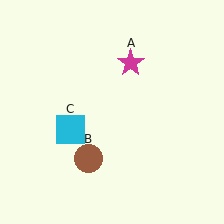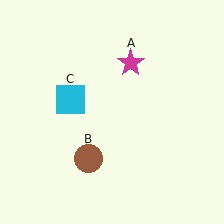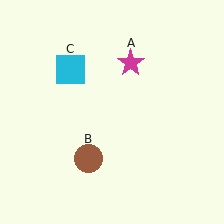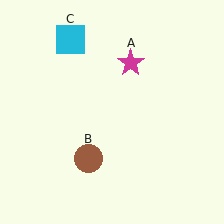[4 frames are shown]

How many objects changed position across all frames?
1 object changed position: cyan square (object C).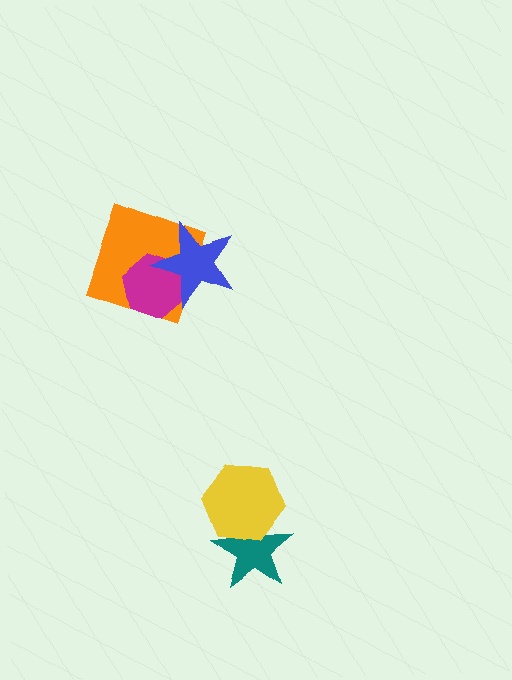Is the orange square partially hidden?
Yes, it is partially covered by another shape.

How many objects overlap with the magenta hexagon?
2 objects overlap with the magenta hexagon.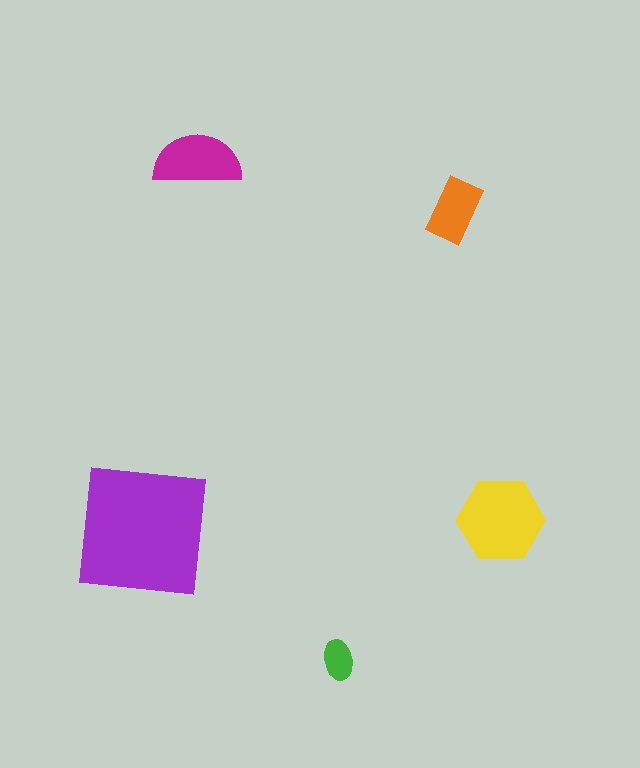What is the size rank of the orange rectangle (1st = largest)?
4th.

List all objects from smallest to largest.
The green ellipse, the orange rectangle, the magenta semicircle, the yellow hexagon, the purple square.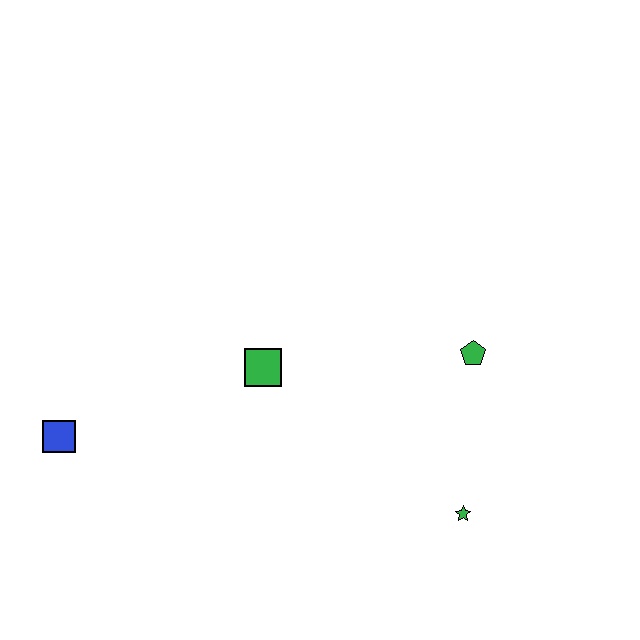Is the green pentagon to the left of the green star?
No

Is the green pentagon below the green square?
No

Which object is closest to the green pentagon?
The green star is closest to the green pentagon.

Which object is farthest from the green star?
The blue square is farthest from the green star.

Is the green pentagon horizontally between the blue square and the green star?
No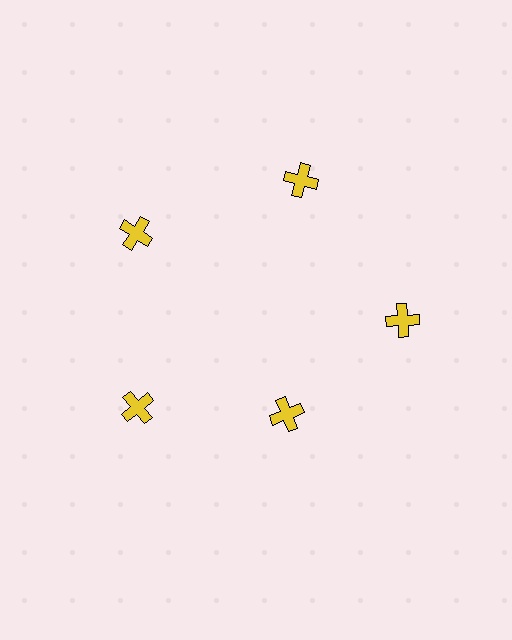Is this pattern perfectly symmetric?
No. The 5 yellow crosses are arranged in a ring, but one element near the 5 o'clock position is pulled inward toward the center, breaking the 5-fold rotational symmetry.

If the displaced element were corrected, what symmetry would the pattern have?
It would have 5-fold rotational symmetry — the pattern would map onto itself every 72 degrees.